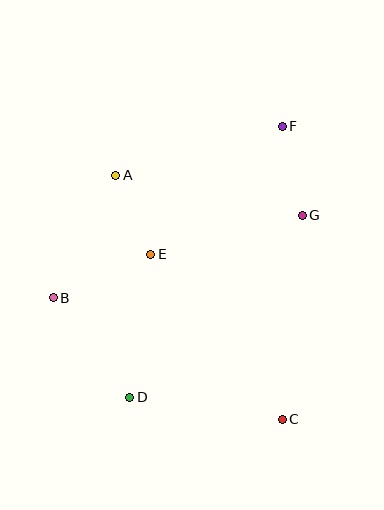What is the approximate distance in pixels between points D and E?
The distance between D and E is approximately 145 pixels.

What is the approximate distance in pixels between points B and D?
The distance between B and D is approximately 126 pixels.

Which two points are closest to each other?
Points A and E are closest to each other.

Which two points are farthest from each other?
Points D and F are farthest from each other.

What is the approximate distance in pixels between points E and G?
The distance between E and G is approximately 156 pixels.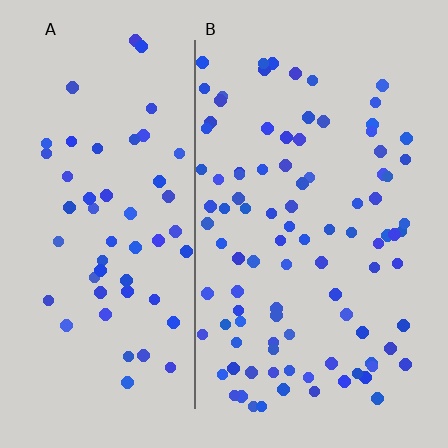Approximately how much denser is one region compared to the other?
Approximately 1.7× — region B over region A.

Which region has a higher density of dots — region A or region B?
B (the right).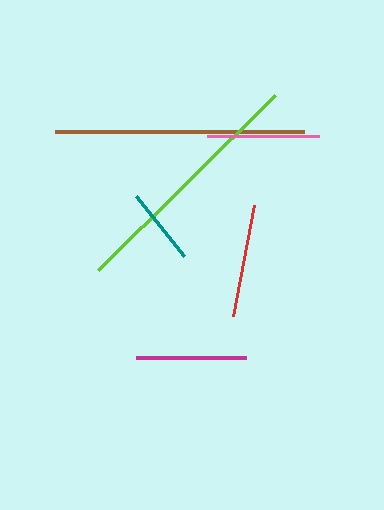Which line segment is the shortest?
The teal line is the shortest at approximately 77 pixels.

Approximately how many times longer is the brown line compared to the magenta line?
The brown line is approximately 2.3 times the length of the magenta line.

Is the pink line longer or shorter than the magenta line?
The pink line is longer than the magenta line.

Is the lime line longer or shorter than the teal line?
The lime line is longer than the teal line.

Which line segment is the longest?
The lime line is the longest at approximately 249 pixels.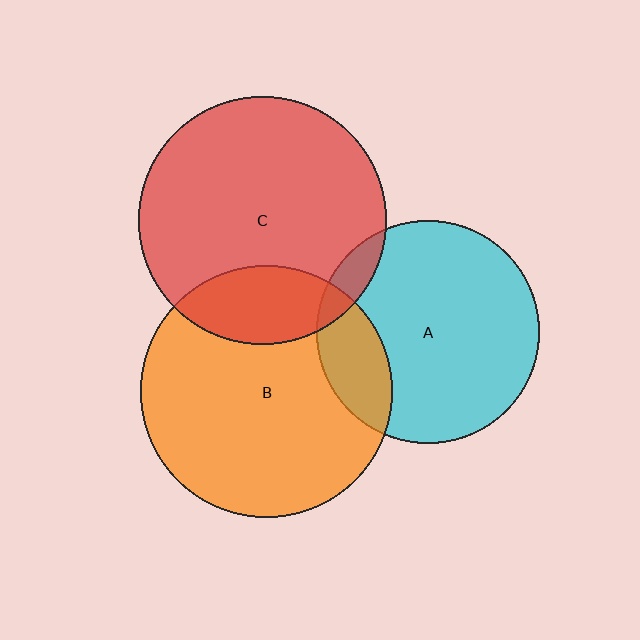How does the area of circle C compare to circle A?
Approximately 1.2 times.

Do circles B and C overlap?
Yes.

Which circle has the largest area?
Circle B (orange).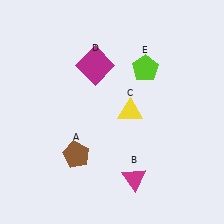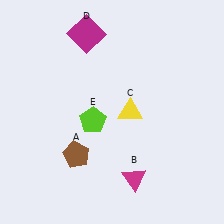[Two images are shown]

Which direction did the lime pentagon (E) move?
The lime pentagon (E) moved left.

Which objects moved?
The objects that moved are: the magenta square (D), the lime pentagon (E).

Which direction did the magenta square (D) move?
The magenta square (D) moved up.